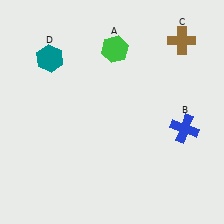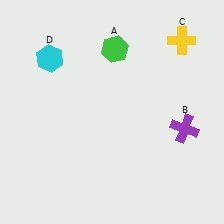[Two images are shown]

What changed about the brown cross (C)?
In Image 1, C is brown. In Image 2, it changed to yellow.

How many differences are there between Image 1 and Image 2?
There are 3 differences between the two images.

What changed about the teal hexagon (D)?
In Image 1, D is teal. In Image 2, it changed to cyan.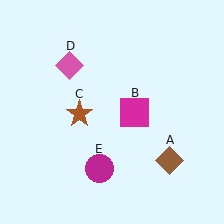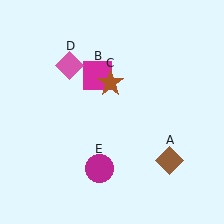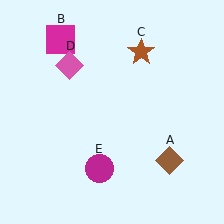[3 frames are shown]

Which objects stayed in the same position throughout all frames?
Brown diamond (object A) and pink diamond (object D) and magenta circle (object E) remained stationary.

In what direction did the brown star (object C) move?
The brown star (object C) moved up and to the right.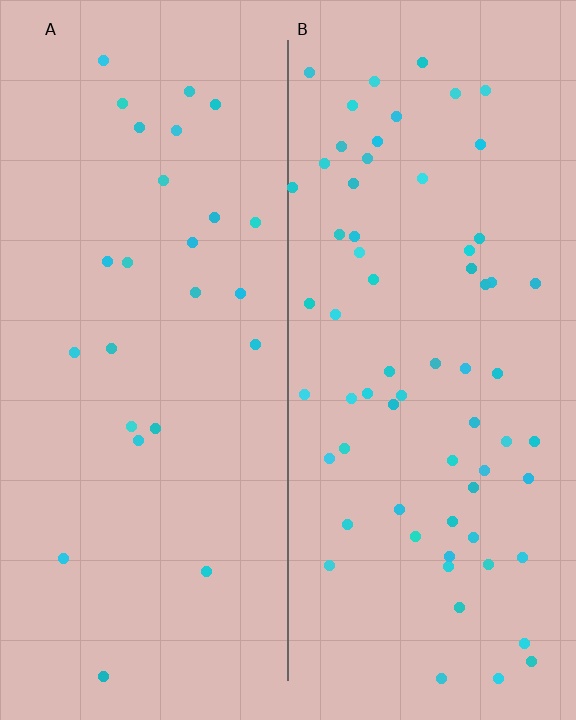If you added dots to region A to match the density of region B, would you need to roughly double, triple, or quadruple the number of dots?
Approximately triple.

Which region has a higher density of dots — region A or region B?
B (the right).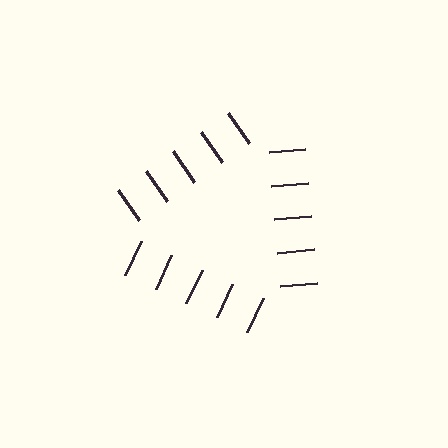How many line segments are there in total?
15 — 5 along each of the 3 edges.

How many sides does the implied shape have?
3 sides — the line-ends trace a triangle.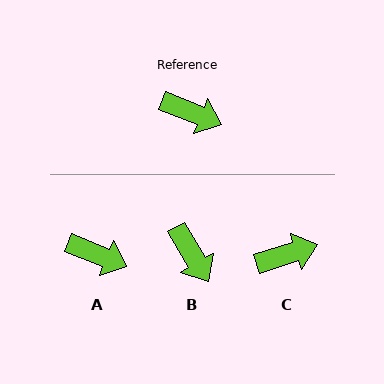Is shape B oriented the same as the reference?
No, it is off by about 38 degrees.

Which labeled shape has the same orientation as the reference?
A.